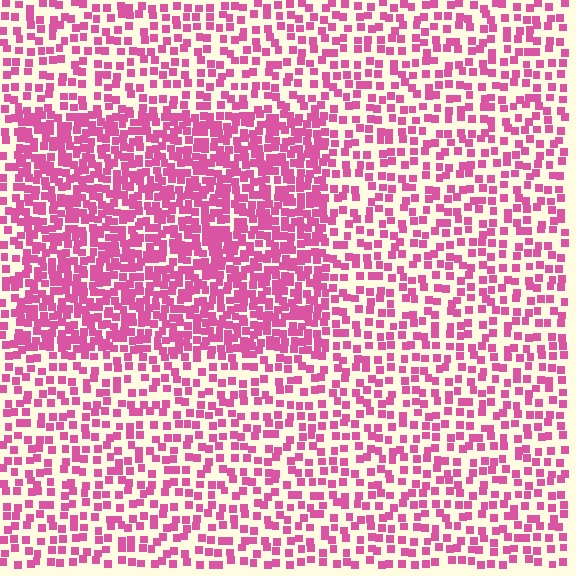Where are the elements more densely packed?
The elements are more densely packed inside the rectangle boundary.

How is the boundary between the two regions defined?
The boundary is defined by a change in element density (approximately 2.0x ratio). All elements are the same color, size, and shape.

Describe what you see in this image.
The image contains small pink elements arranged at two different densities. A rectangle-shaped region is visible where the elements are more densely packed than the surrounding area.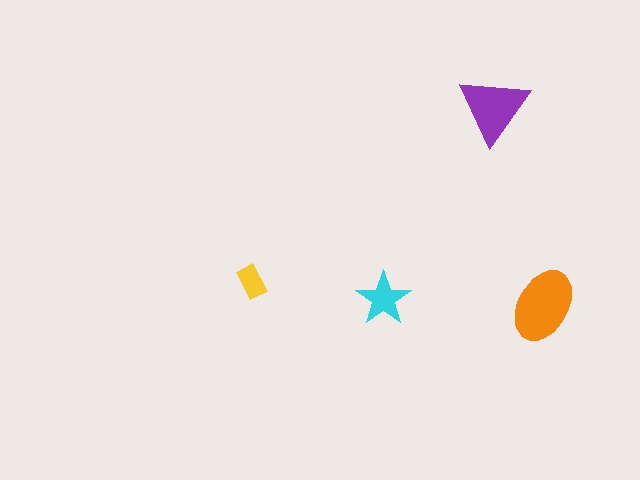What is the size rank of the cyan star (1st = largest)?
3rd.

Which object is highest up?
The purple triangle is topmost.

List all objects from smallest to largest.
The yellow rectangle, the cyan star, the purple triangle, the orange ellipse.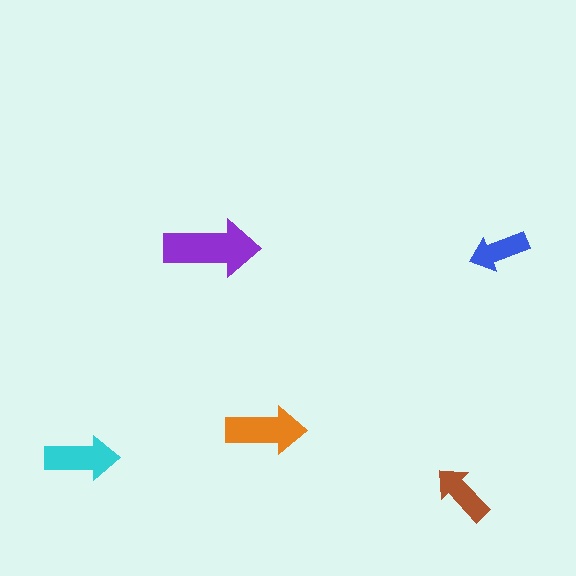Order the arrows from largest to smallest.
the purple one, the orange one, the cyan one, the brown one, the blue one.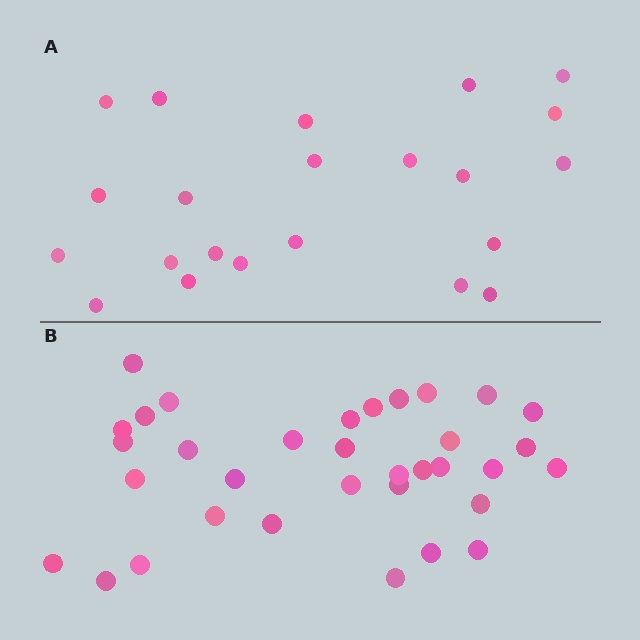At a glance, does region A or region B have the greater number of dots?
Region B (the bottom region) has more dots.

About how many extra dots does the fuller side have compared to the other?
Region B has roughly 12 or so more dots than region A.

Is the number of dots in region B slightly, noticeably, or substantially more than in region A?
Region B has substantially more. The ratio is roughly 1.5 to 1.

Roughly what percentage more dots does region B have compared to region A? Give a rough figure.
About 55% more.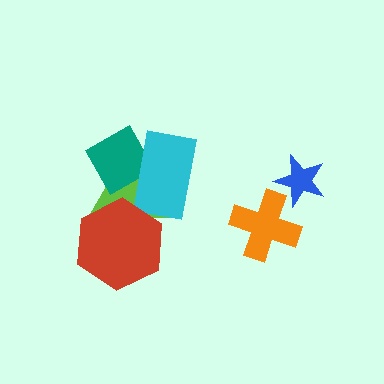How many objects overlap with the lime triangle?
3 objects overlap with the lime triangle.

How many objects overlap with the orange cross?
0 objects overlap with the orange cross.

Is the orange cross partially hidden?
No, no other shape covers it.